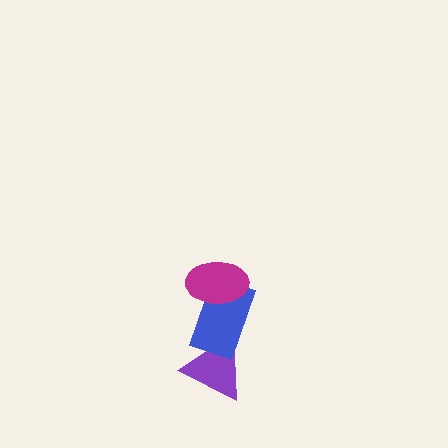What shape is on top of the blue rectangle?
The magenta ellipse is on top of the blue rectangle.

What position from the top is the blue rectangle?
The blue rectangle is 2nd from the top.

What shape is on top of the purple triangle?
The blue rectangle is on top of the purple triangle.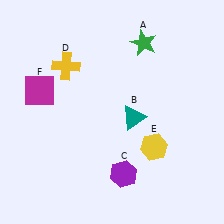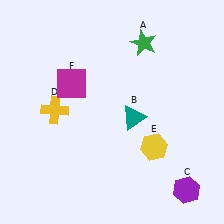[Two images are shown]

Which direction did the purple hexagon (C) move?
The purple hexagon (C) moved right.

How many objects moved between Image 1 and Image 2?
3 objects moved between the two images.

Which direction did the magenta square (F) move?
The magenta square (F) moved right.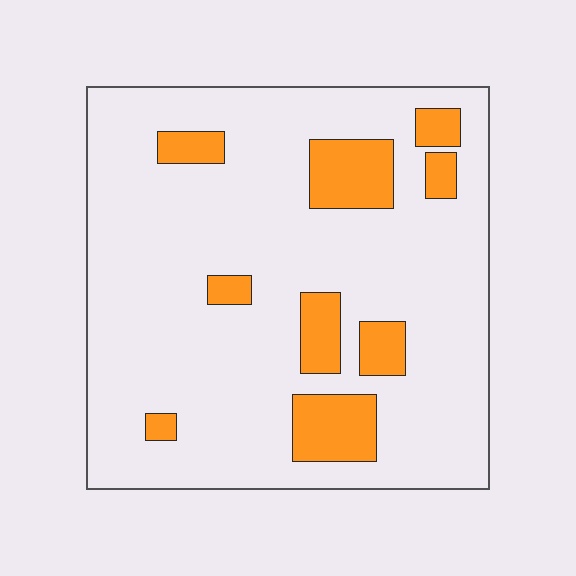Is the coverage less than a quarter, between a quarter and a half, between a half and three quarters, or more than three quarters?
Less than a quarter.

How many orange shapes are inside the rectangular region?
9.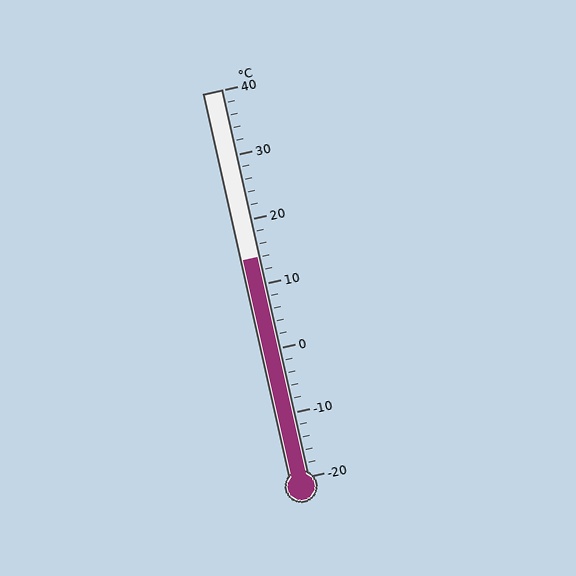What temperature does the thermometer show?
The thermometer shows approximately 14°C.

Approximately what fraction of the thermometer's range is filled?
The thermometer is filled to approximately 55% of its range.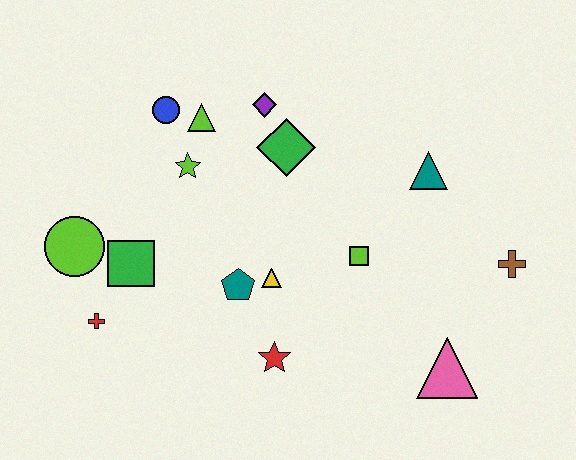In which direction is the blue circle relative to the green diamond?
The blue circle is to the left of the green diamond.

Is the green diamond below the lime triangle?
Yes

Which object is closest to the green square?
The lime circle is closest to the green square.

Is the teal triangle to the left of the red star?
No